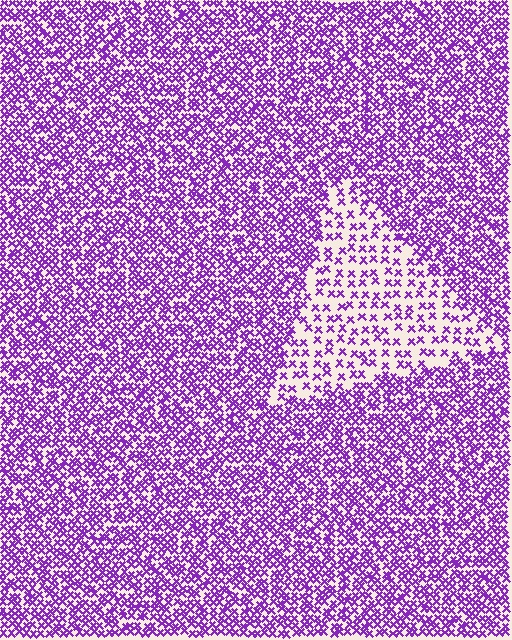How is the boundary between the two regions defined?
The boundary is defined by a change in element density (approximately 2.4x ratio). All elements are the same color, size, and shape.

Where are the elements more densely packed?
The elements are more densely packed outside the triangle boundary.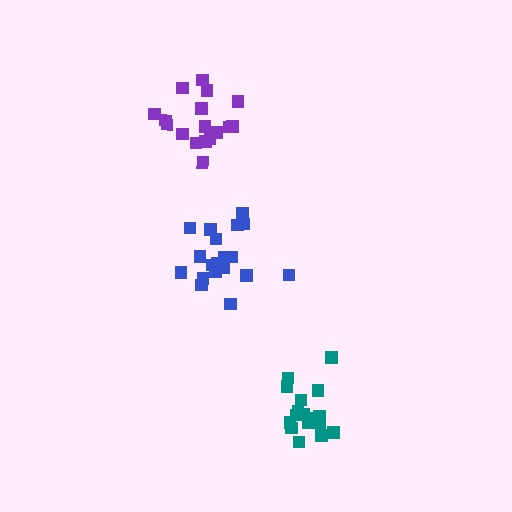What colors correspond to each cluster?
The clusters are colored: teal, purple, blue.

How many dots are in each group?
Group 1: 17 dots, Group 2: 17 dots, Group 3: 19 dots (53 total).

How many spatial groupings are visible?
There are 3 spatial groupings.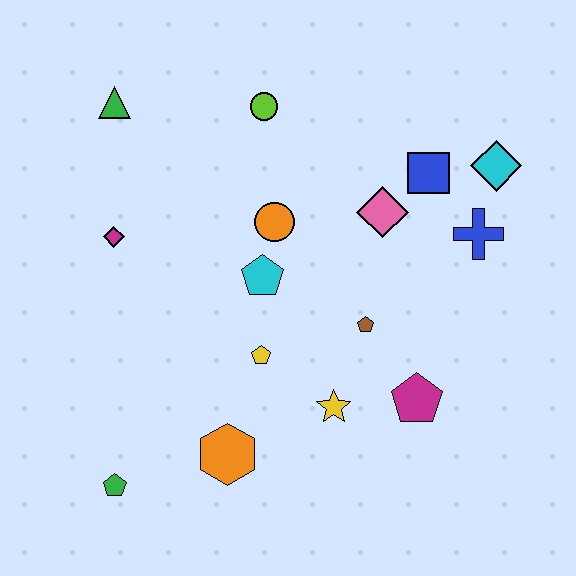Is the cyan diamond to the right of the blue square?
Yes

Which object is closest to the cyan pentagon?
The orange circle is closest to the cyan pentagon.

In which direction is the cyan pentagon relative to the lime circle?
The cyan pentagon is below the lime circle.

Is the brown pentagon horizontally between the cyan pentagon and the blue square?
Yes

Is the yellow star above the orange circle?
No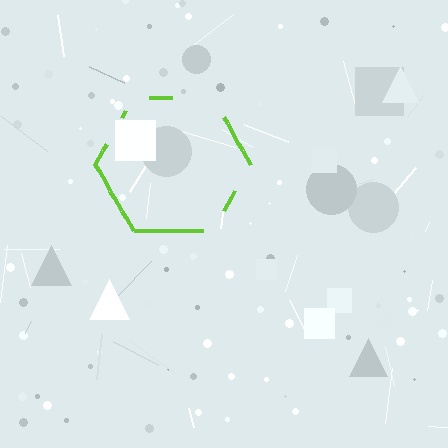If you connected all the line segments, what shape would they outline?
They would outline a hexagon.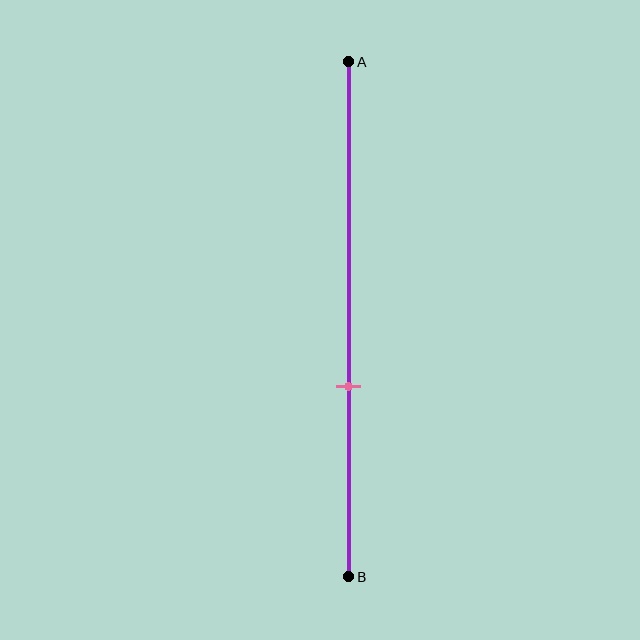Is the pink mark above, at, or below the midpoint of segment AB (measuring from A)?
The pink mark is below the midpoint of segment AB.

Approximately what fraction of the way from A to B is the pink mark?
The pink mark is approximately 65% of the way from A to B.